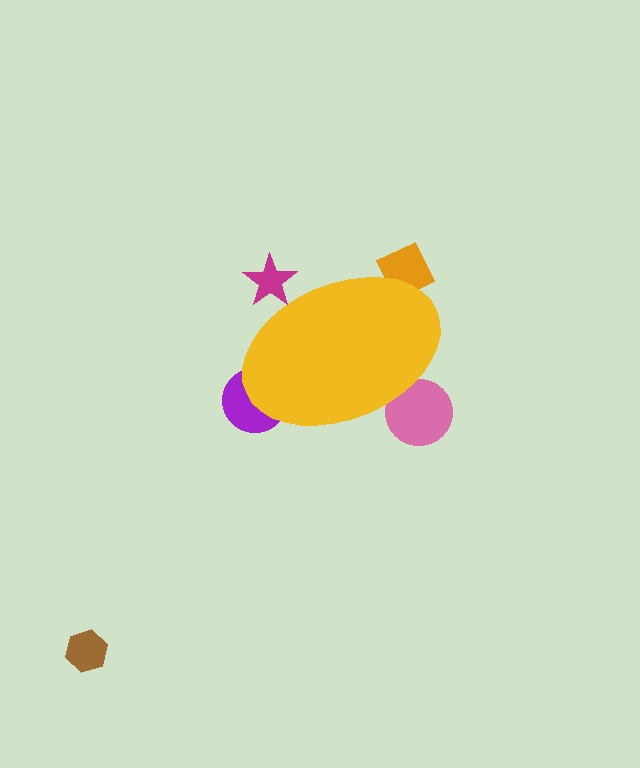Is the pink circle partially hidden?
Yes, the pink circle is partially hidden behind the yellow ellipse.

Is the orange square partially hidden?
Yes, the orange square is partially hidden behind the yellow ellipse.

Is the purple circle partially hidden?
Yes, the purple circle is partially hidden behind the yellow ellipse.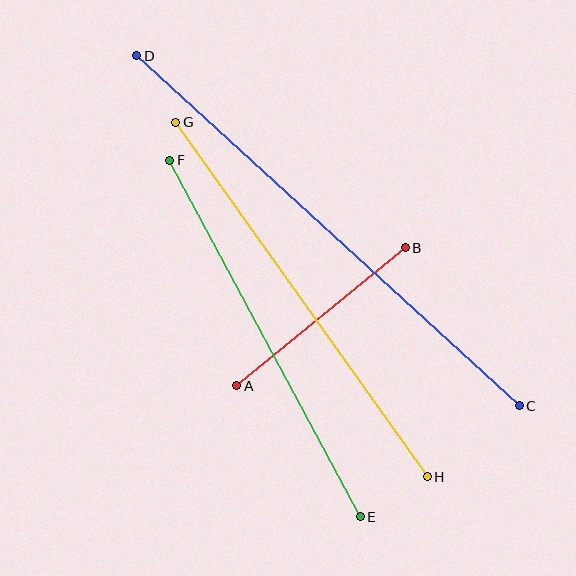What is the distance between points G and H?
The distance is approximately 435 pixels.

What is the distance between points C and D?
The distance is approximately 518 pixels.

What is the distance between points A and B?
The distance is approximately 218 pixels.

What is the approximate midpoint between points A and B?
The midpoint is at approximately (321, 317) pixels.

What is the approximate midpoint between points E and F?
The midpoint is at approximately (265, 339) pixels.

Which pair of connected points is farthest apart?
Points C and D are farthest apart.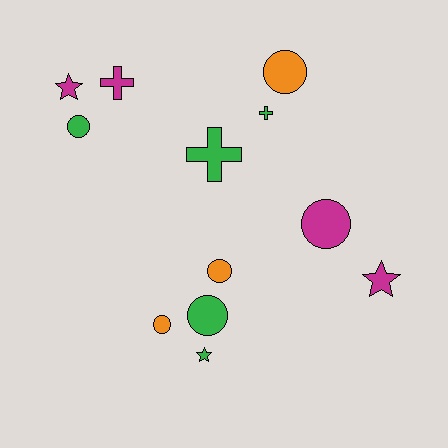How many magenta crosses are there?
There is 1 magenta cross.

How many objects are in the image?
There are 12 objects.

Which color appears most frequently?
Green, with 5 objects.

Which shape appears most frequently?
Circle, with 6 objects.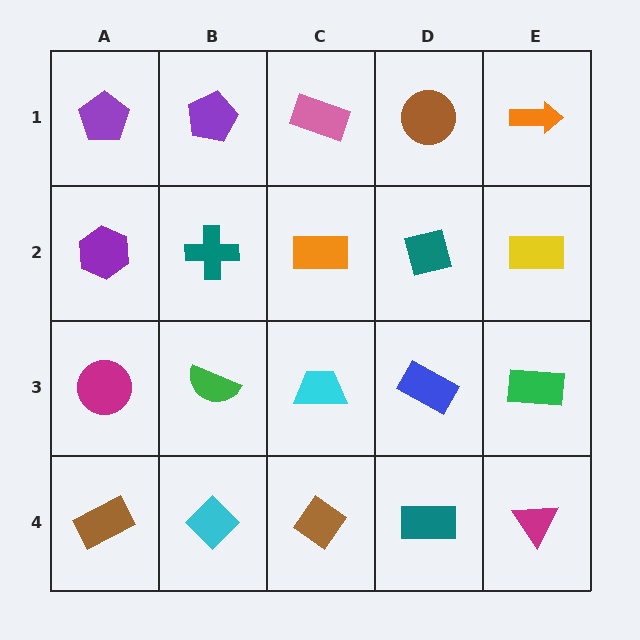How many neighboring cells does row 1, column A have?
2.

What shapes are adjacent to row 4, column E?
A green rectangle (row 3, column E), a teal rectangle (row 4, column D).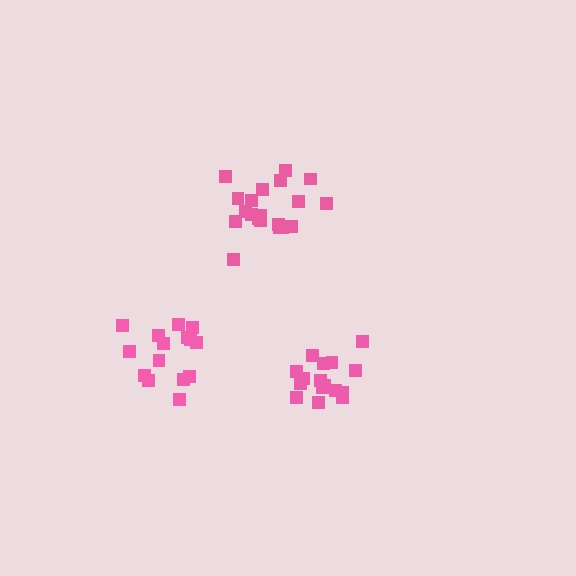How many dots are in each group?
Group 1: 20 dots, Group 2: 15 dots, Group 3: 16 dots (51 total).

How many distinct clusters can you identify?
There are 3 distinct clusters.